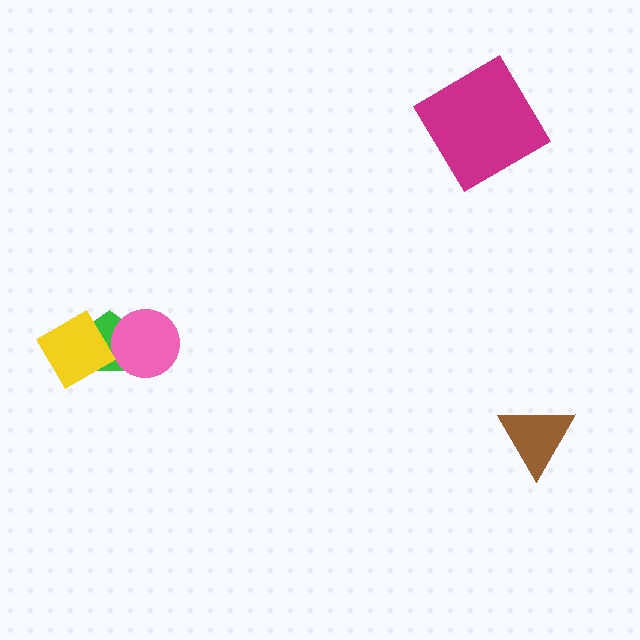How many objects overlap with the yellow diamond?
1 object overlaps with the yellow diamond.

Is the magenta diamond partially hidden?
No, no other shape covers it.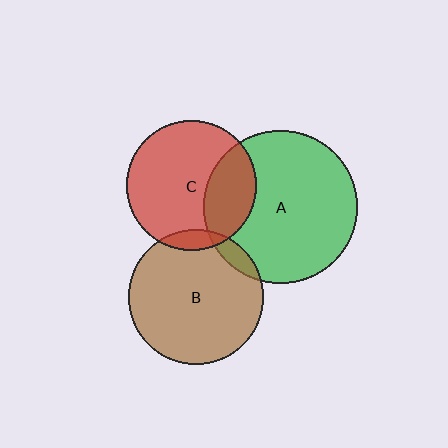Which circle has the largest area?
Circle A (green).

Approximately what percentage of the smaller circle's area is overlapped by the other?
Approximately 5%.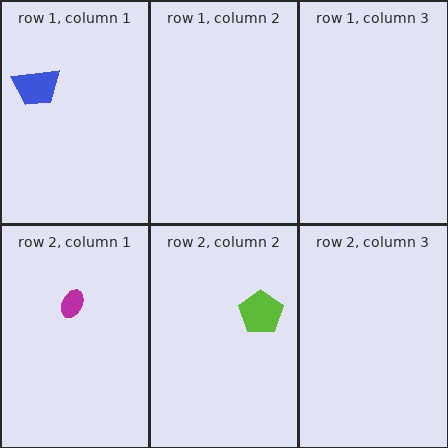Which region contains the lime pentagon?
The row 2, column 2 region.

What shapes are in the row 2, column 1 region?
The magenta ellipse.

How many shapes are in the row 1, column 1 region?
1.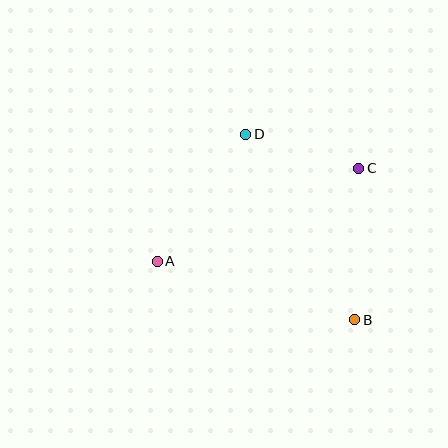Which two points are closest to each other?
Points C and D are closest to each other.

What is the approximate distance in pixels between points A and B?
The distance between A and B is approximately 206 pixels.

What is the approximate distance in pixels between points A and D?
The distance between A and D is approximately 155 pixels.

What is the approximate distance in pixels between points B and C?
The distance between B and C is approximately 152 pixels.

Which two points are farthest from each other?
Points A and C are farthest from each other.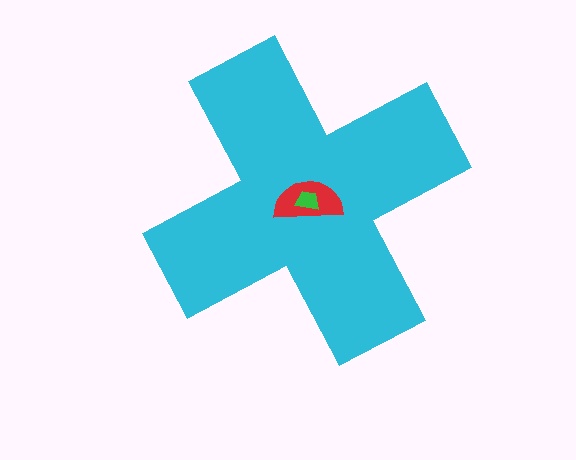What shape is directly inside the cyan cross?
The red semicircle.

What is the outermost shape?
The cyan cross.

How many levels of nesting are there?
3.